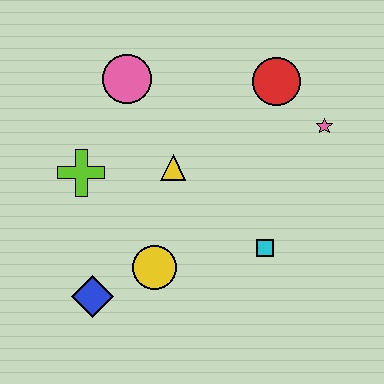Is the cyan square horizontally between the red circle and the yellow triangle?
Yes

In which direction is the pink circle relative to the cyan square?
The pink circle is above the cyan square.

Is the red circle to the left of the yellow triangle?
No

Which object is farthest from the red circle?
The blue diamond is farthest from the red circle.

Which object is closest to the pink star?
The red circle is closest to the pink star.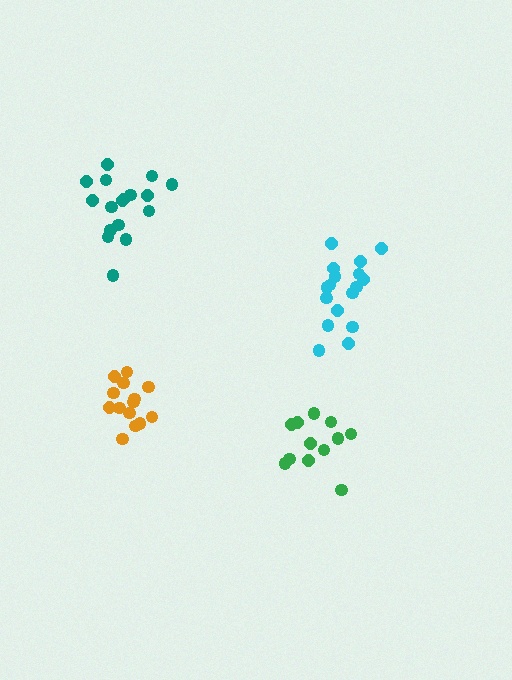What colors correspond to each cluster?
The clusters are colored: orange, cyan, green, teal.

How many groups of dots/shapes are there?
There are 4 groups.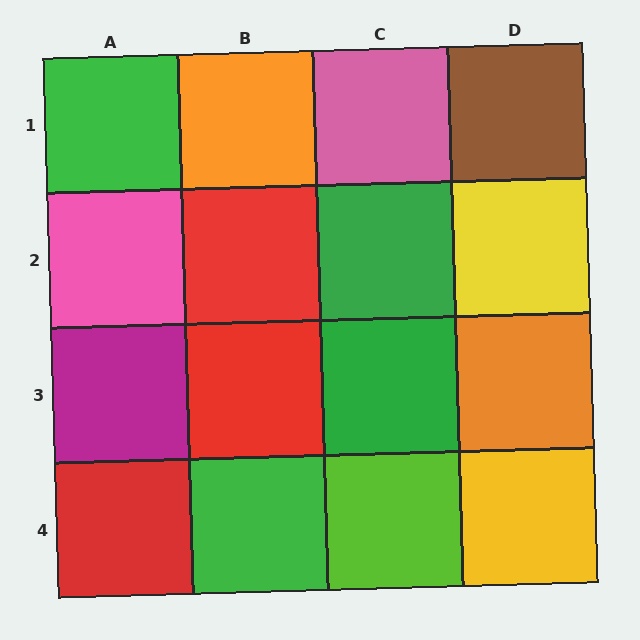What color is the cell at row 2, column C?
Green.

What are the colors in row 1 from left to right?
Green, orange, pink, brown.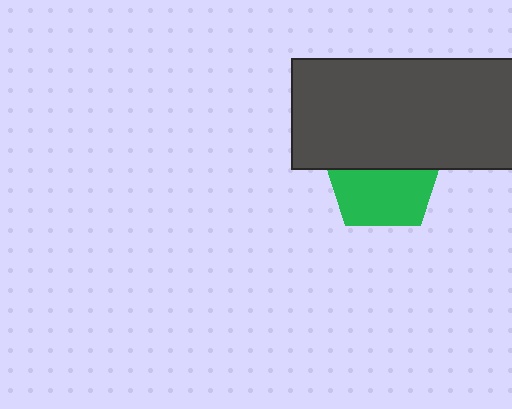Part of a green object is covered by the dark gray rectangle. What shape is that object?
It is a pentagon.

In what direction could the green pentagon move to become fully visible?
The green pentagon could move down. That would shift it out from behind the dark gray rectangle entirely.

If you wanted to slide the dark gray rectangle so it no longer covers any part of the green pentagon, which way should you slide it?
Slide it up — that is the most direct way to separate the two shapes.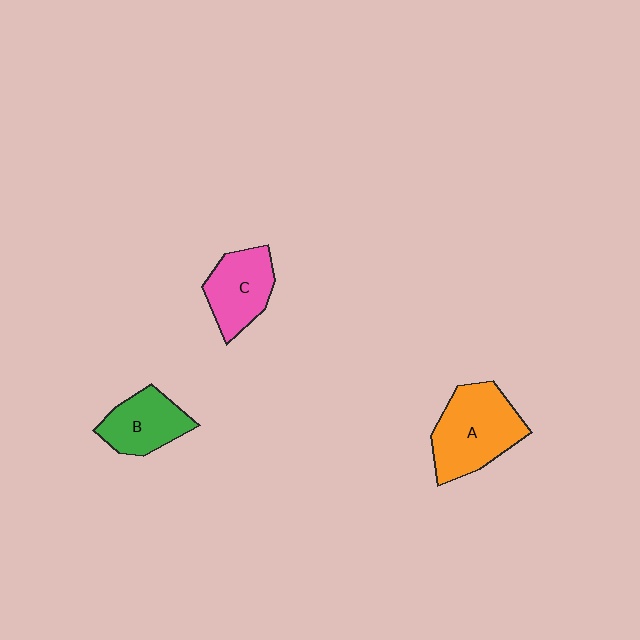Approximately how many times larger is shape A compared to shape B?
Approximately 1.5 times.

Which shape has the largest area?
Shape A (orange).